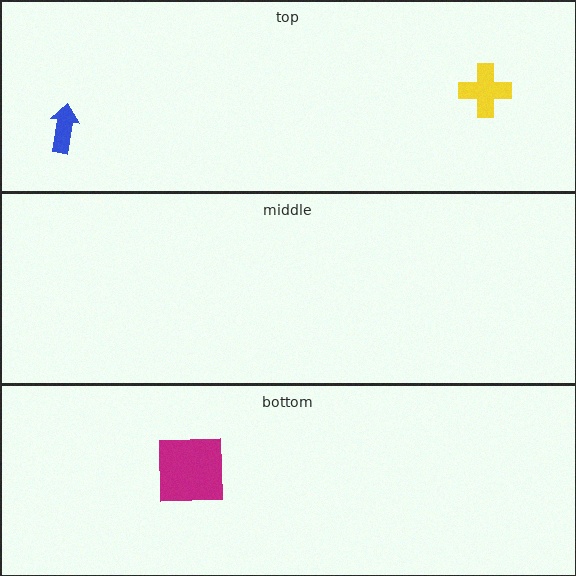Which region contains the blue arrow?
The top region.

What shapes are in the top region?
The yellow cross, the blue arrow.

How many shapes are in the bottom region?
1.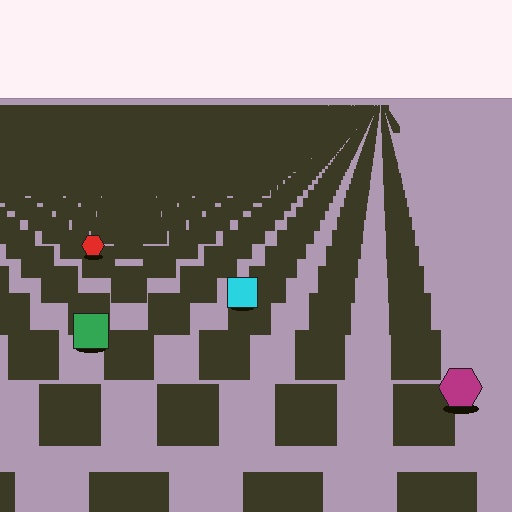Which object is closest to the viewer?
The magenta hexagon is closest. The texture marks near it are larger and more spread out.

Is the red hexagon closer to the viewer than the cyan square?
No. The cyan square is closer — you can tell from the texture gradient: the ground texture is coarser near it.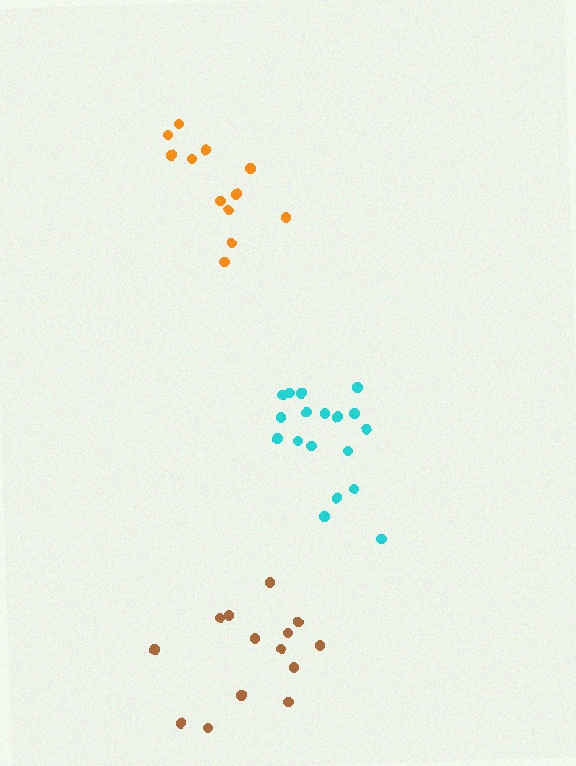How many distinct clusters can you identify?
There are 3 distinct clusters.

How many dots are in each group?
Group 1: 18 dots, Group 2: 14 dots, Group 3: 12 dots (44 total).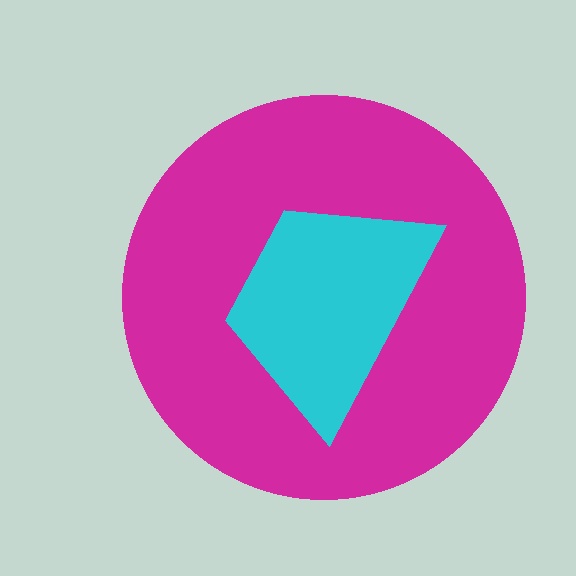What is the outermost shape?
The magenta circle.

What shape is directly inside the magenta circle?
The cyan trapezoid.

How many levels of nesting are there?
2.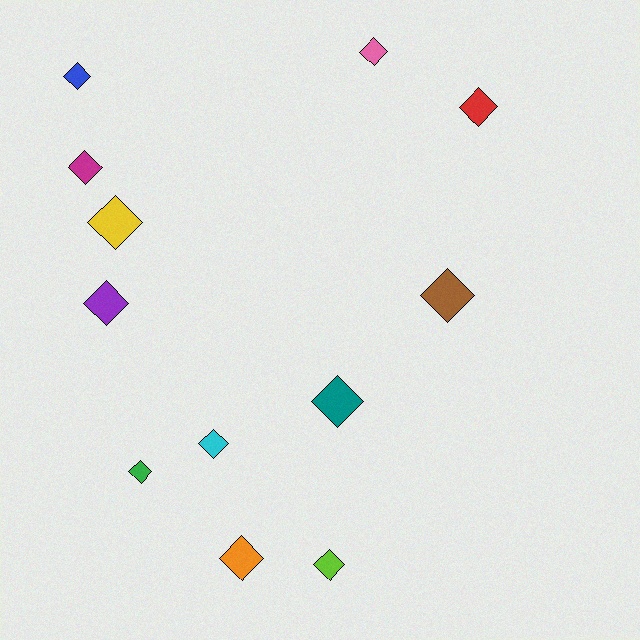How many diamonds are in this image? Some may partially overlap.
There are 12 diamonds.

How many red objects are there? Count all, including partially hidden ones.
There is 1 red object.